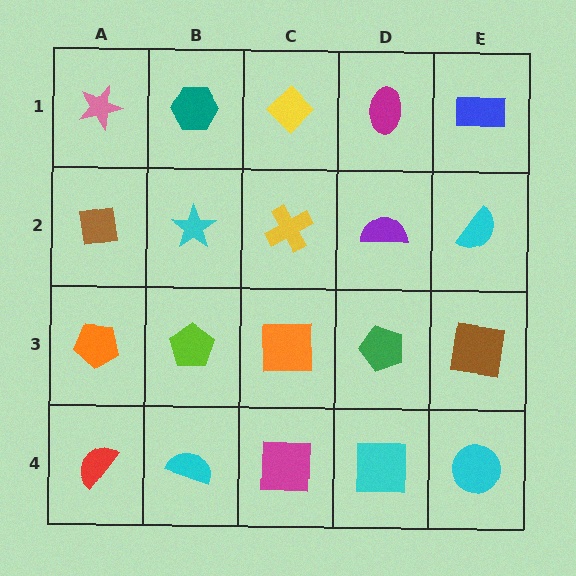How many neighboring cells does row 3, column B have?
4.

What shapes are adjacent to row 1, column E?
A cyan semicircle (row 2, column E), a magenta ellipse (row 1, column D).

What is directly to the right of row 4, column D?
A cyan circle.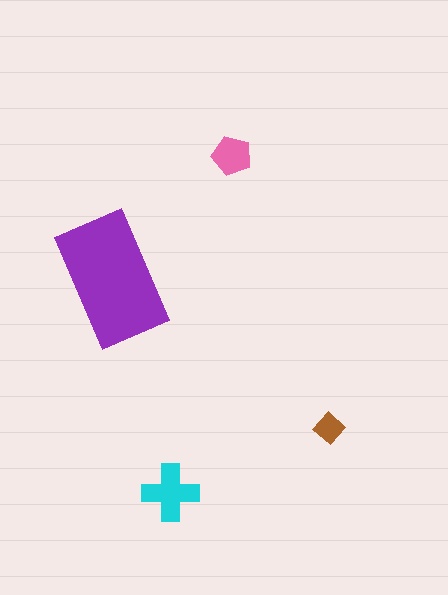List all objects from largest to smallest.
The purple rectangle, the cyan cross, the pink pentagon, the brown diamond.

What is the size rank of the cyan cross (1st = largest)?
2nd.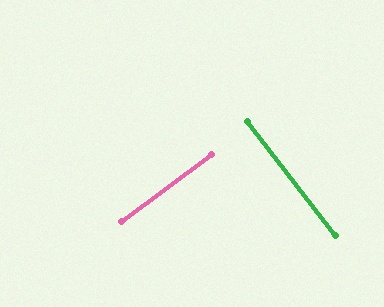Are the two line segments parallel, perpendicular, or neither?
Perpendicular — they meet at approximately 89°.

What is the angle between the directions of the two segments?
Approximately 89 degrees.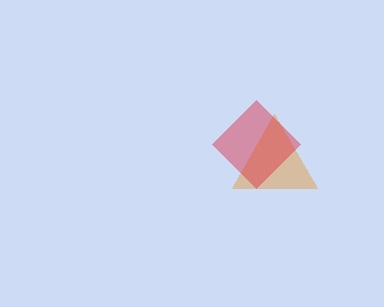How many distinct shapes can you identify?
There are 2 distinct shapes: an orange triangle, a red diamond.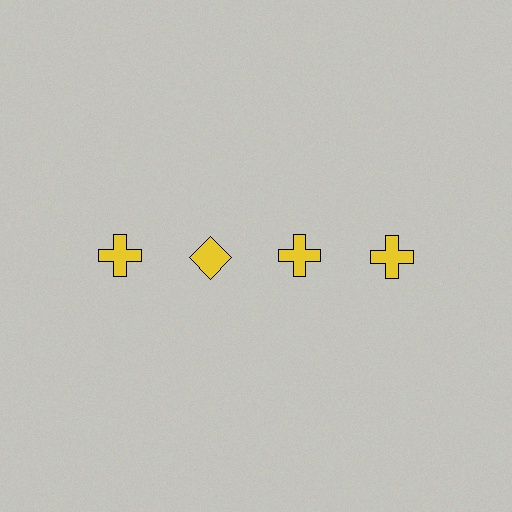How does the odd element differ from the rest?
It has a different shape: diamond instead of cross.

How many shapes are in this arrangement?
There are 4 shapes arranged in a grid pattern.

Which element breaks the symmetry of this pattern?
The yellow diamond in the top row, second from left column breaks the symmetry. All other shapes are yellow crosses.